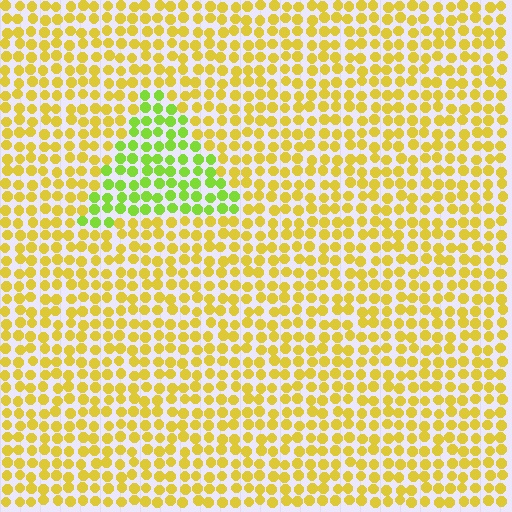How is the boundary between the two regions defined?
The boundary is defined purely by a slight shift in hue (about 41 degrees). Spacing, size, and orientation are identical on both sides.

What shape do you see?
I see a triangle.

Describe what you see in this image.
The image is filled with small yellow elements in a uniform arrangement. A triangle-shaped region is visible where the elements are tinted to a slightly different hue, forming a subtle color boundary.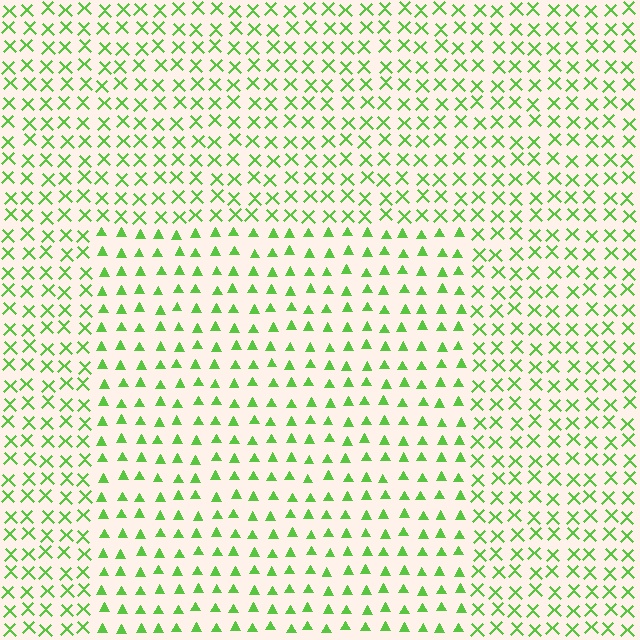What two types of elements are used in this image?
The image uses triangles inside the rectangle region and X marks outside it.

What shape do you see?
I see a rectangle.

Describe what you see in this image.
The image is filled with small lime elements arranged in a uniform grid. A rectangle-shaped region contains triangles, while the surrounding area contains X marks. The boundary is defined purely by the change in element shape.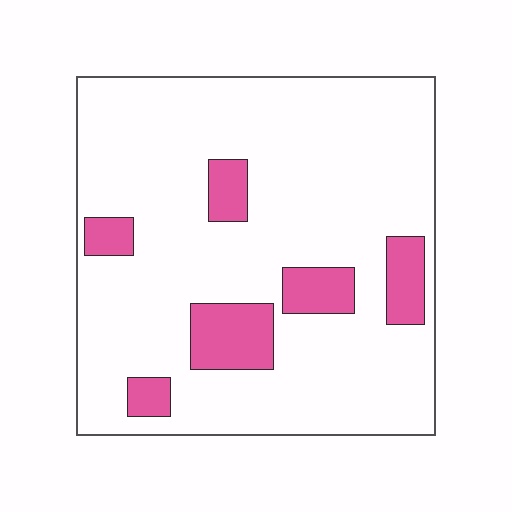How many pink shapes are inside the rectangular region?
6.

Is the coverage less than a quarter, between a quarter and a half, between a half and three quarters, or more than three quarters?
Less than a quarter.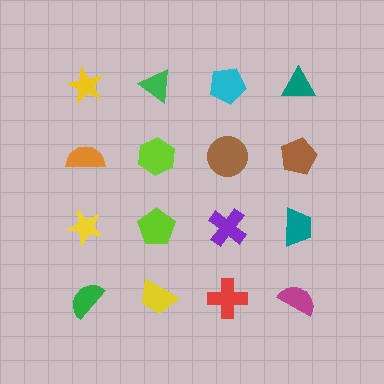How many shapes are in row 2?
4 shapes.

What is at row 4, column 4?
A magenta semicircle.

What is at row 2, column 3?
A brown circle.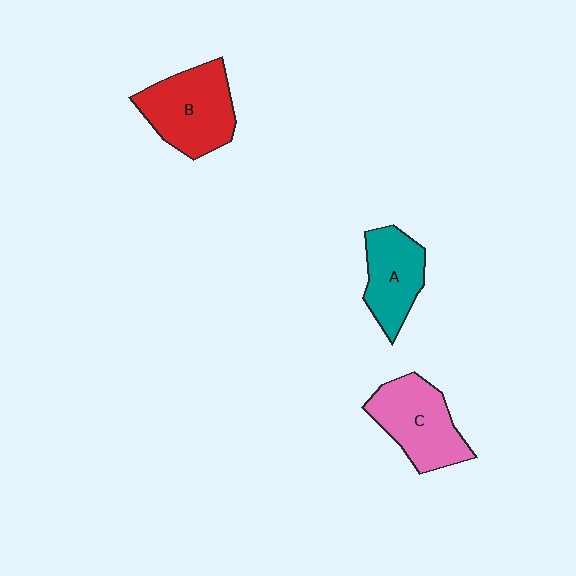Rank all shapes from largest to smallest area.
From largest to smallest: B (red), C (pink), A (teal).